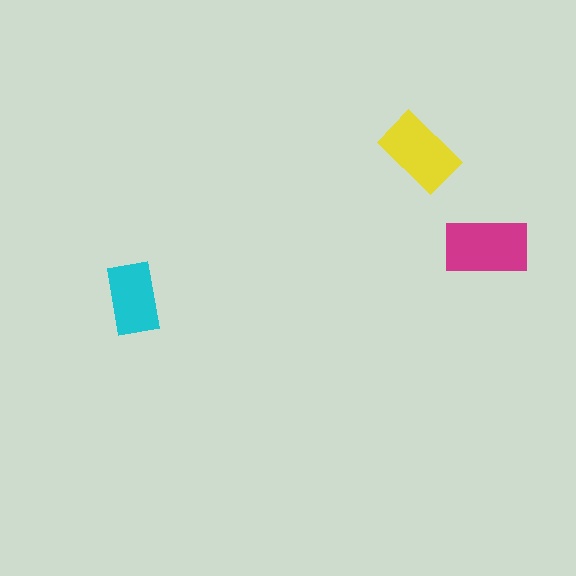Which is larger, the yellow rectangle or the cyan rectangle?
The yellow one.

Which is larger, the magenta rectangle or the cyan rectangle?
The magenta one.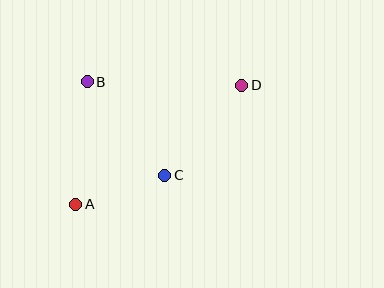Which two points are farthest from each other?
Points A and D are farthest from each other.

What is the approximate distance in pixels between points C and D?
The distance between C and D is approximately 118 pixels.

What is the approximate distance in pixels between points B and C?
The distance between B and C is approximately 121 pixels.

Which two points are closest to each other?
Points A and C are closest to each other.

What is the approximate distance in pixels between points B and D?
The distance between B and D is approximately 154 pixels.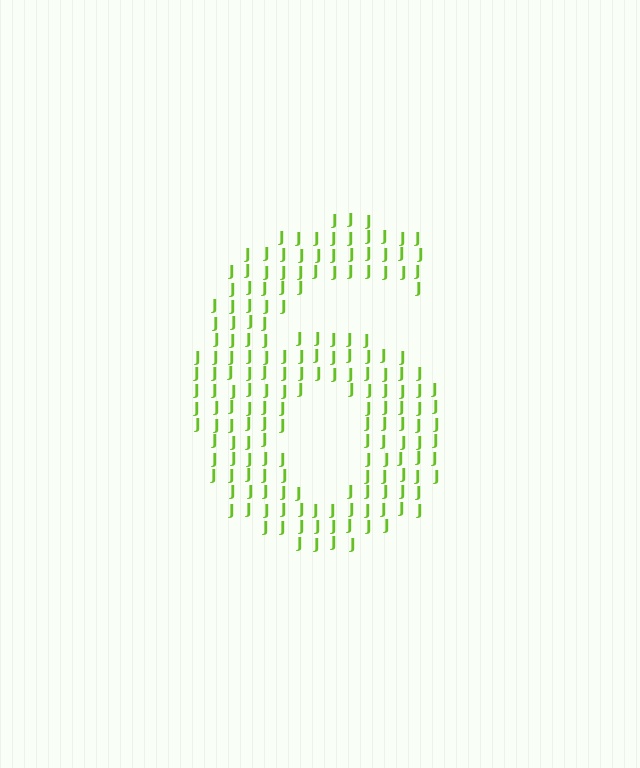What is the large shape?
The large shape is the digit 6.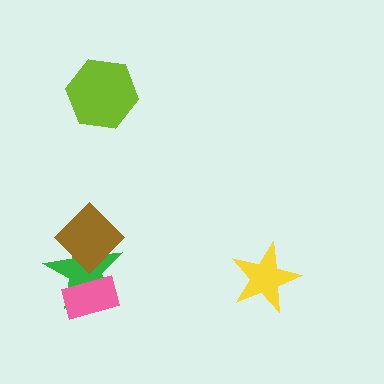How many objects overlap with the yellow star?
0 objects overlap with the yellow star.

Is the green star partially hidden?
Yes, it is partially covered by another shape.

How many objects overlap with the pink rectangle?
1 object overlaps with the pink rectangle.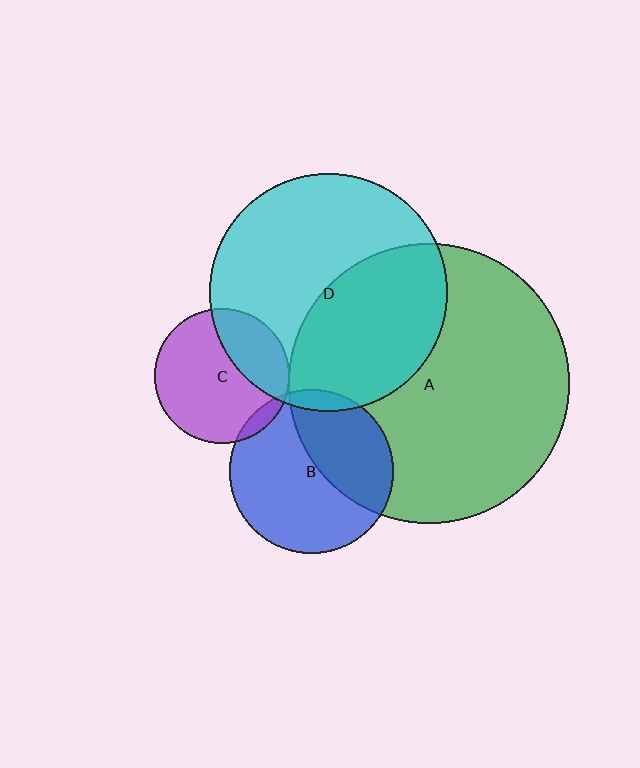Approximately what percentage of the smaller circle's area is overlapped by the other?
Approximately 45%.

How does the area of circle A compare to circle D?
Approximately 1.4 times.